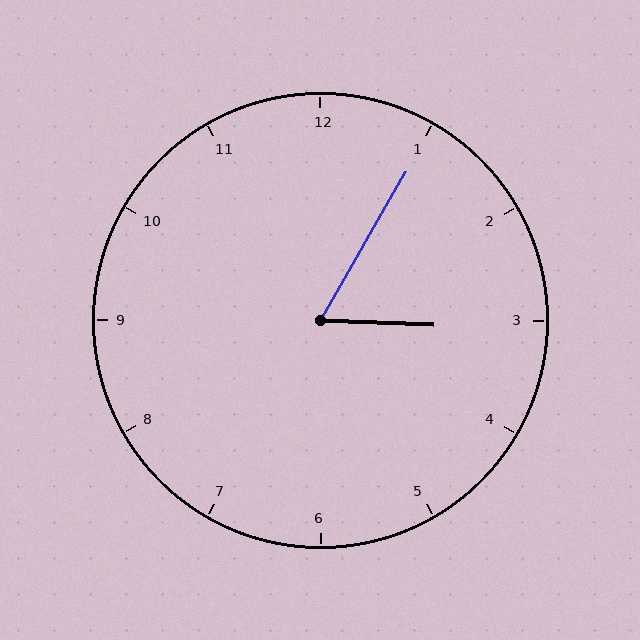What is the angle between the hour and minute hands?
Approximately 62 degrees.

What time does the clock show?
3:05.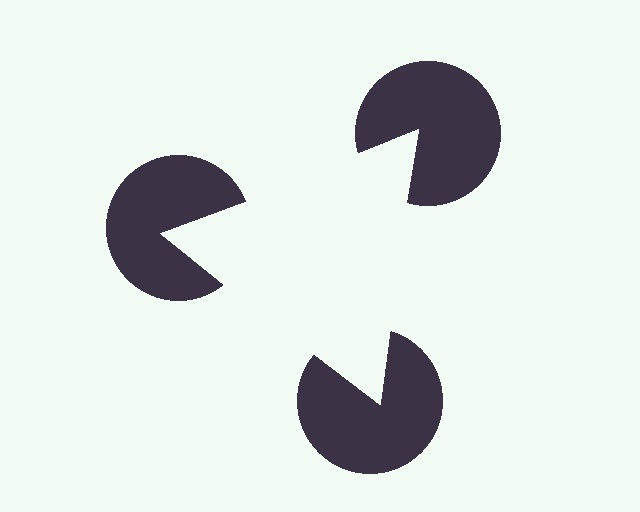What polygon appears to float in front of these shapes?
An illusory triangle — its edges are inferred from the aligned wedge cuts in the pac-man discs, not physically drawn.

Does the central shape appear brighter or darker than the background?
It typically appears slightly brighter than the background, even though no actual brightness change is drawn.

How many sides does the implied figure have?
3 sides.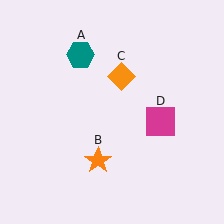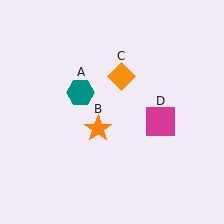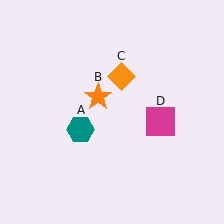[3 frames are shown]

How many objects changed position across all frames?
2 objects changed position: teal hexagon (object A), orange star (object B).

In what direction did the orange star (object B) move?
The orange star (object B) moved up.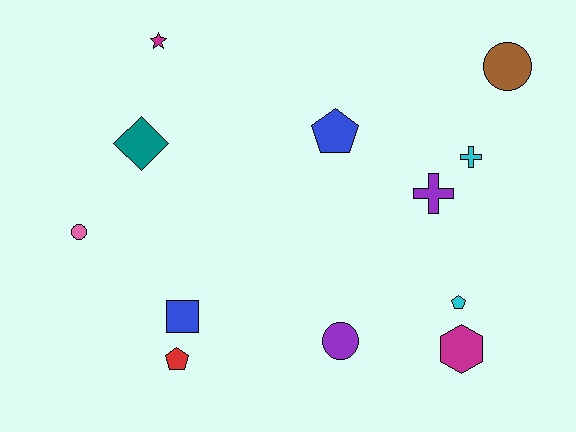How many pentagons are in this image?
There are 3 pentagons.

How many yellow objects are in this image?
There are no yellow objects.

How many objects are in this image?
There are 12 objects.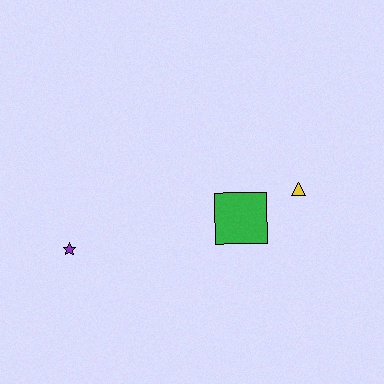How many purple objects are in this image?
There is 1 purple object.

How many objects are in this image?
There are 3 objects.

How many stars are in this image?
There is 1 star.